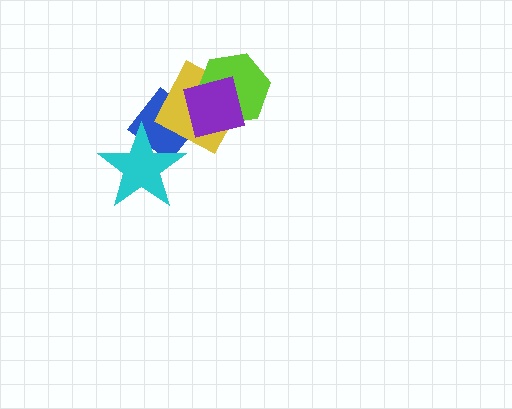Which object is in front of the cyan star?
The yellow diamond is in front of the cyan star.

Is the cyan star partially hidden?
Yes, it is partially covered by another shape.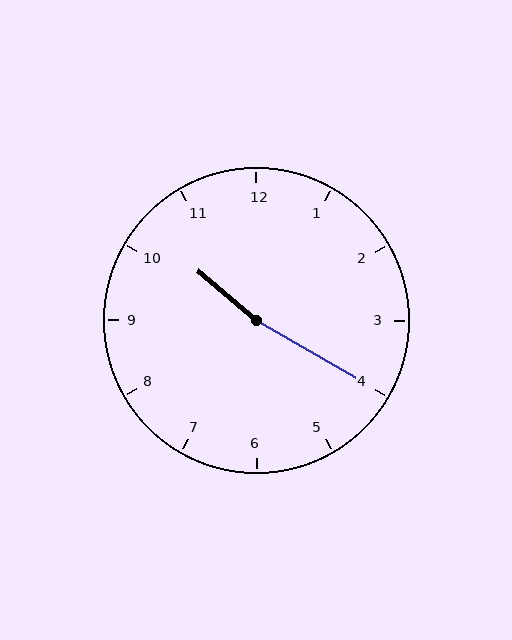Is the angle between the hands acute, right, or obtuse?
It is obtuse.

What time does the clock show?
10:20.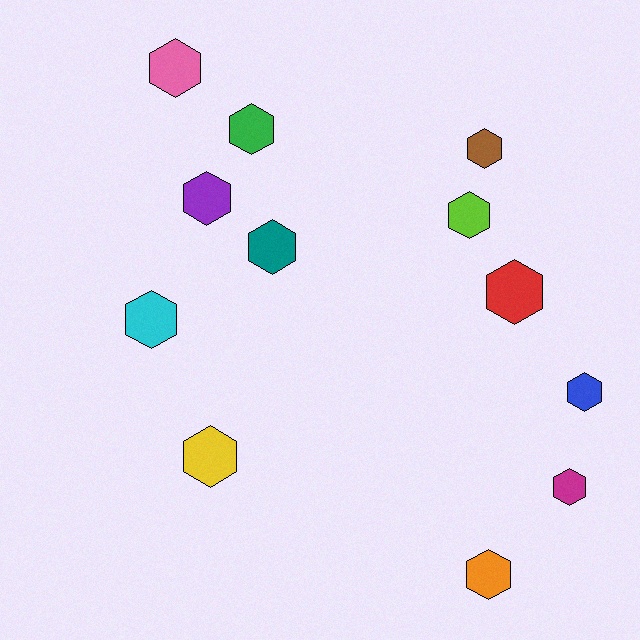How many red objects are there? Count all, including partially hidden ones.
There is 1 red object.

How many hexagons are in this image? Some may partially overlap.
There are 12 hexagons.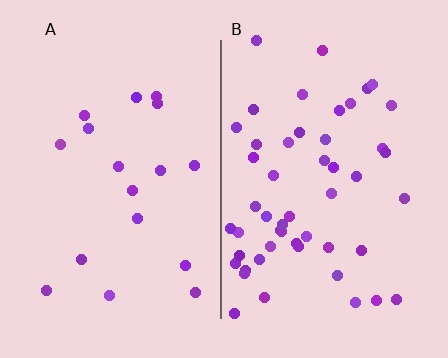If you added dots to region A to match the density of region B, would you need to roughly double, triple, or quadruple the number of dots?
Approximately triple.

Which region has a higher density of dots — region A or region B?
B (the right).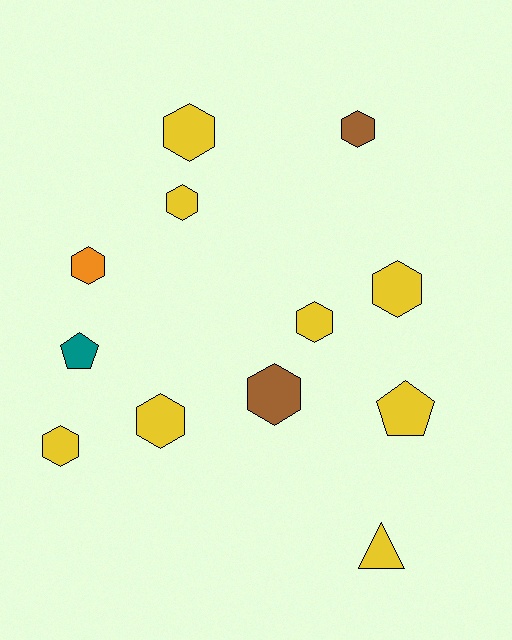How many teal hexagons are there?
There are no teal hexagons.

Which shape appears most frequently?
Hexagon, with 9 objects.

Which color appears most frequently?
Yellow, with 8 objects.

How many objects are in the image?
There are 12 objects.